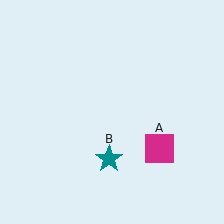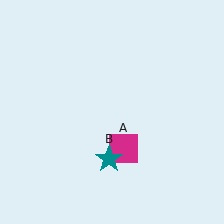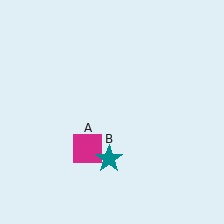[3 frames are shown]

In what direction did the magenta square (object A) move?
The magenta square (object A) moved left.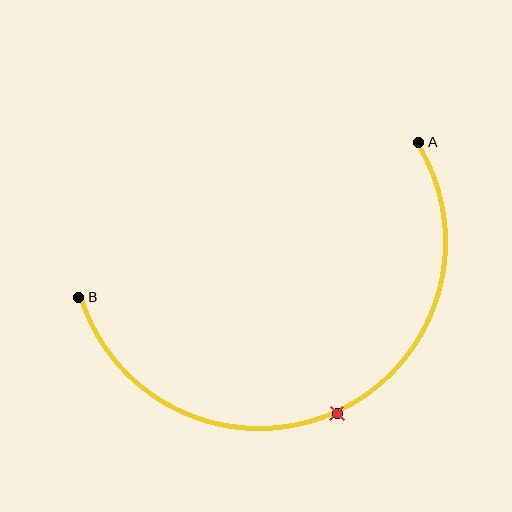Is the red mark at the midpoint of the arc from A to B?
Yes. The red mark lies on the arc at equal arc-length from both A and B — it is the arc midpoint.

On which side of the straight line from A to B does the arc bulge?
The arc bulges below the straight line connecting A and B.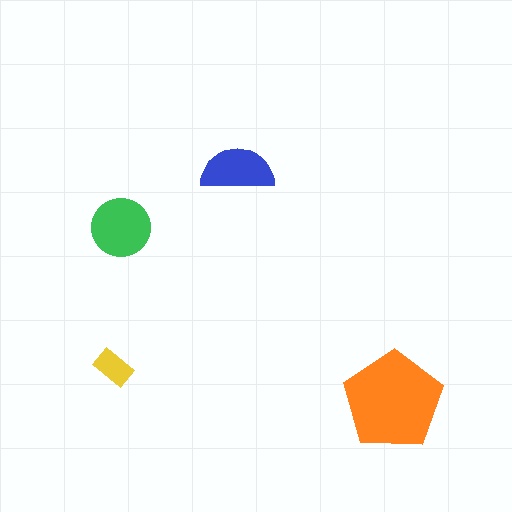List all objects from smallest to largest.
The yellow rectangle, the blue semicircle, the green circle, the orange pentagon.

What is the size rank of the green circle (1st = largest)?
2nd.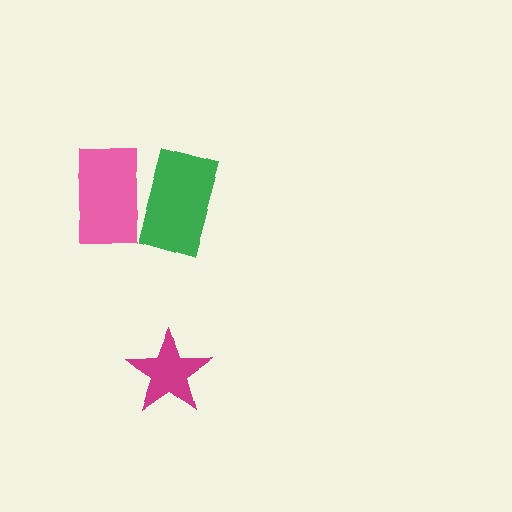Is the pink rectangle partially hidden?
No, no other shape covers it.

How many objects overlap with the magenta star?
0 objects overlap with the magenta star.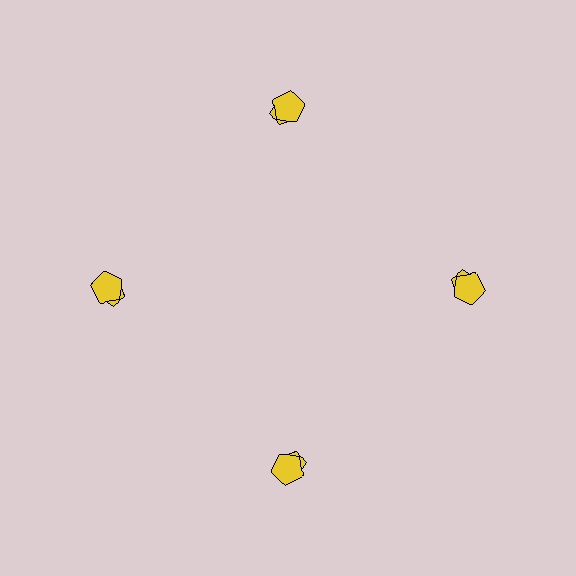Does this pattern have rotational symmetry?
Yes, this pattern has 4-fold rotational symmetry. It looks the same after rotating 90 degrees around the center.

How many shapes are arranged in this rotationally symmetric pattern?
There are 8 shapes, arranged in 4 groups of 2.